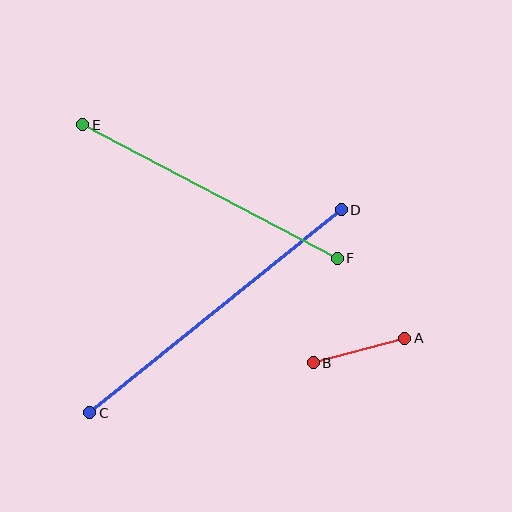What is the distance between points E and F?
The distance is approximately 287 pixels.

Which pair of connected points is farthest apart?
Points C and D are farthest apart.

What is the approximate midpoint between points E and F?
The midpoint is at approximately (210, 192) pixels.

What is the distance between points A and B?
The distance is approximately 95 pixels.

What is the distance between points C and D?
The distance is approximately 324 pixels.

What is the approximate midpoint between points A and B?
The midpoint is at approximately (359, 350) pixels.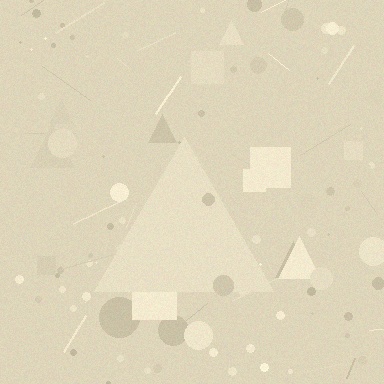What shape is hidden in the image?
A triangle is hidden in the image.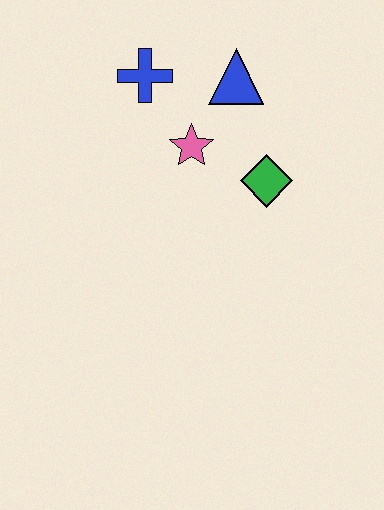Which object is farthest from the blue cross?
The green diamond is farthest from the blue cross.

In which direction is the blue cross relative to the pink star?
The blue cross is above the pink star.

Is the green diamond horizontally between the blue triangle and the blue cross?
No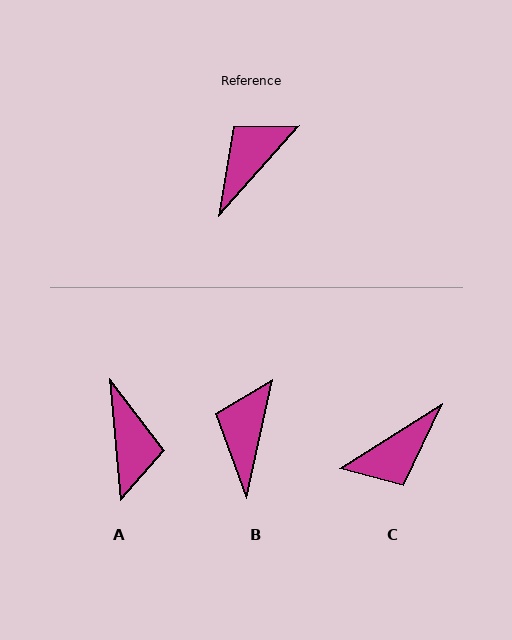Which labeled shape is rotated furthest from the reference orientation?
C, about 164 degrees away.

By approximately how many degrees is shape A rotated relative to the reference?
Approximately 133 degrees clockwise.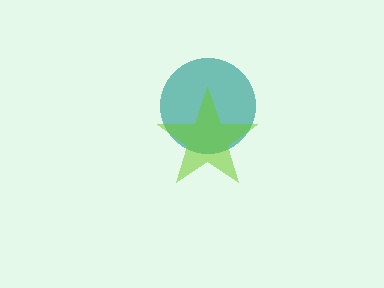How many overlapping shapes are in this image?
There are 2 overlapping shapes in the image.